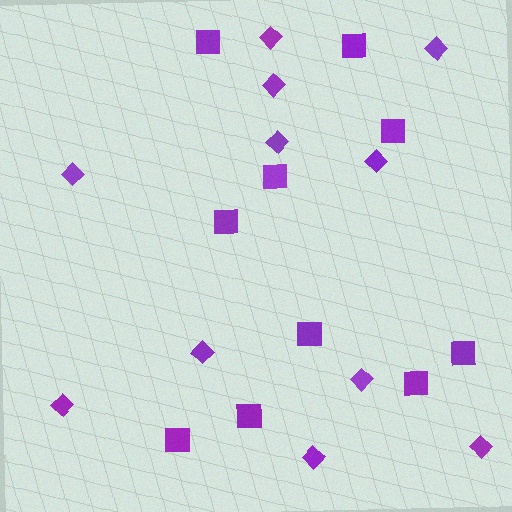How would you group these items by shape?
There are 2 groups: one group of squares (10) and one group of diamonds (11).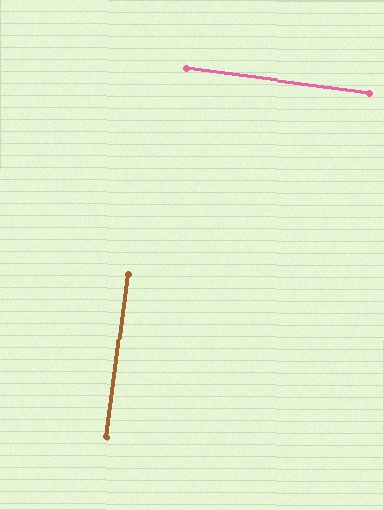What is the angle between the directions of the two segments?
Approximately 90 degrees.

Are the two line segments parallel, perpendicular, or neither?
Perpendicular — they meet at approximately 90°.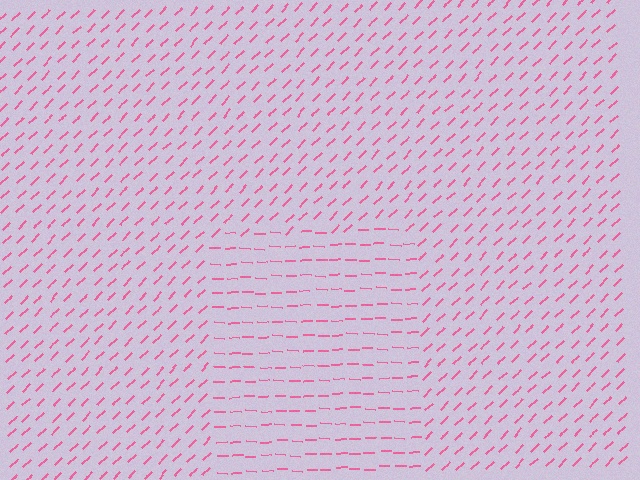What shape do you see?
I see a rectangle.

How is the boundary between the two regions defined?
The boundary is defined purely by a change in line orientation (approximately 45 degrees difference). All lines are the same color and thickness.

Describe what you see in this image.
The image is filled with small pink line segments. A rectangle region in the image has lines oriented differently from the surrounding lines, creating a visible texture boundary.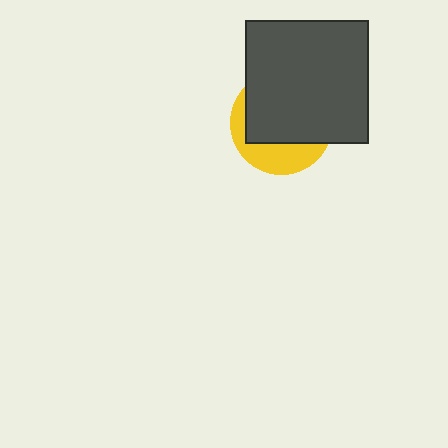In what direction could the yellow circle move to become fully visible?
The yellow circle could move toward the lower-left. That would shift it out from behind the dark gray square entirely.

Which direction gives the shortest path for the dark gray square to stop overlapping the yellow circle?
Moving toward the upper-right gives the shortest separation.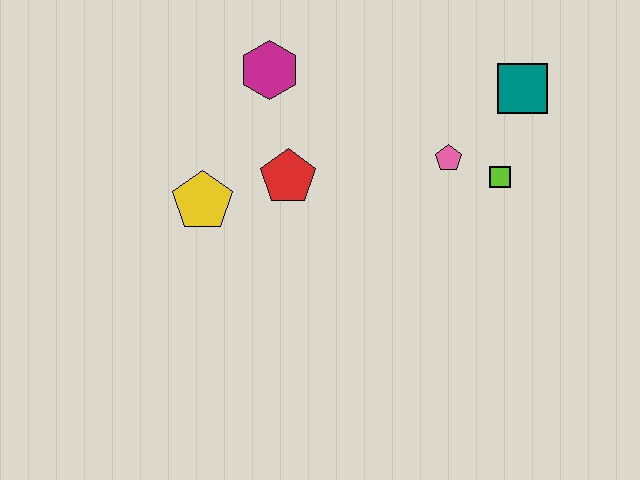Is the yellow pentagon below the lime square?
Yes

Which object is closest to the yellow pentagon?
The red pentagon is closest to the yellow pentagon.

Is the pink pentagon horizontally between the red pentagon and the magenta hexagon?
No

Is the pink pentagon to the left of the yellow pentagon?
No